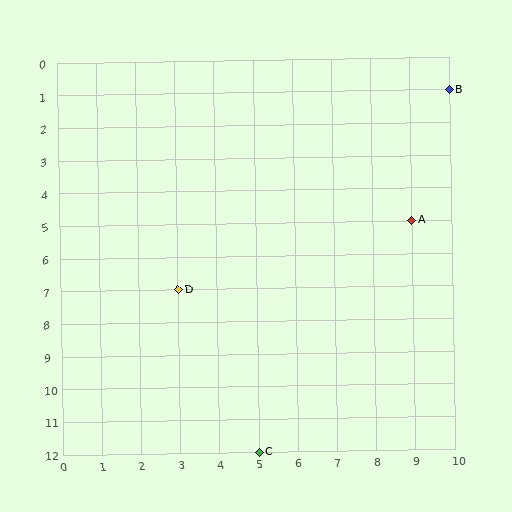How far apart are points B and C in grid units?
Points B and C are 5 columns and 11 rows apart (about 12.1 grid units diagonally).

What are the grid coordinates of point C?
Point C is at grid coordinates (5, 12).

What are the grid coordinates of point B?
Point B is at grid coordinates (10, 1).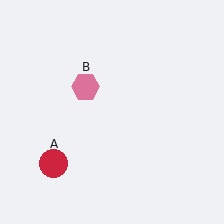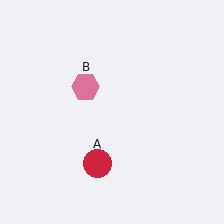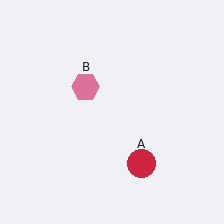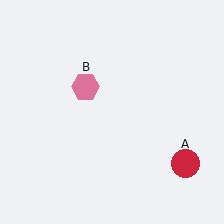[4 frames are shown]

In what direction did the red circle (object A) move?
The red circle (object A) moved right.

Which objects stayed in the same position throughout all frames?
Pink hexagon (object B) remained stationary.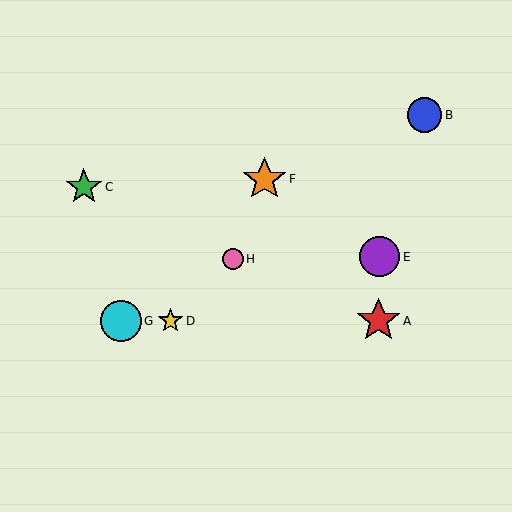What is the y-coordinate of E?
Object E is at y≈257.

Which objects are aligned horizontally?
Objects A, D, G are aligned horizontally.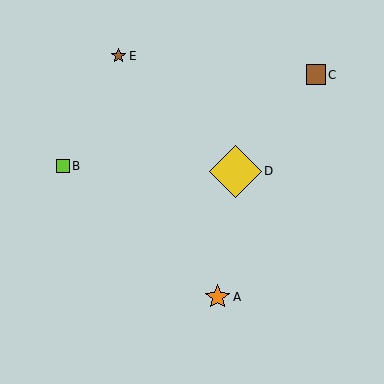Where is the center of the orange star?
The center of the orange star is at (217, 297).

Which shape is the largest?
The yellow diamond (labeled D) is the largest.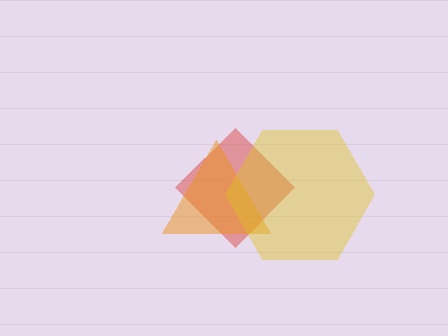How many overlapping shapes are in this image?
There are 3 overlapping shapes in the image.